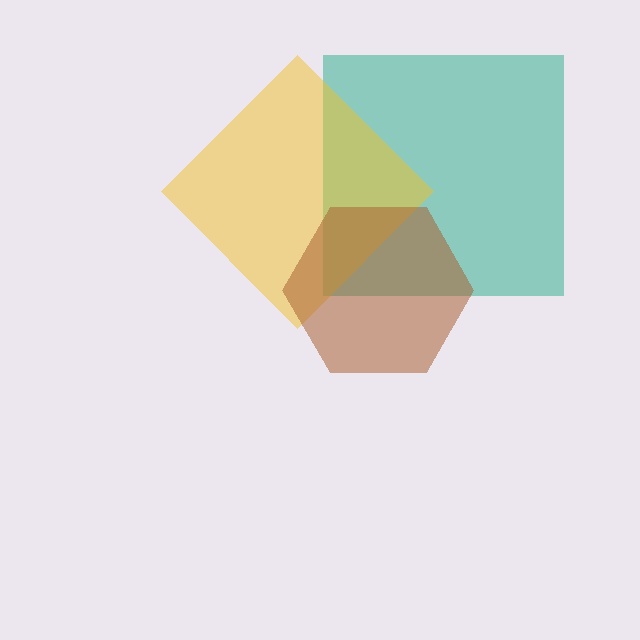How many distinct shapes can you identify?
There are 3 distinct shapes: a teal square, a yellow diamond, a brown hexagon.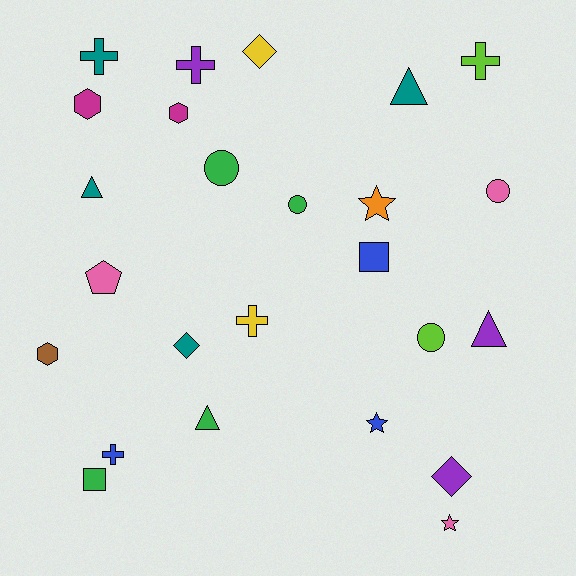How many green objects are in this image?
There are 4 green objects.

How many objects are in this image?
There are 25 objects.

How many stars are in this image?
There are 3 stars.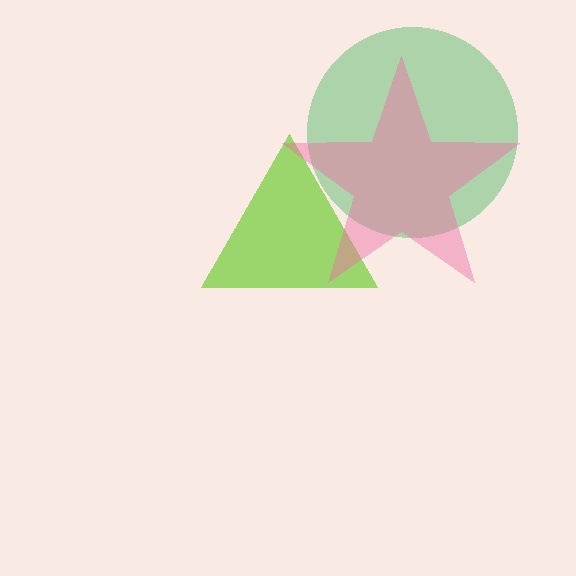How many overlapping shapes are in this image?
There are 3 overlapping shapes in the image.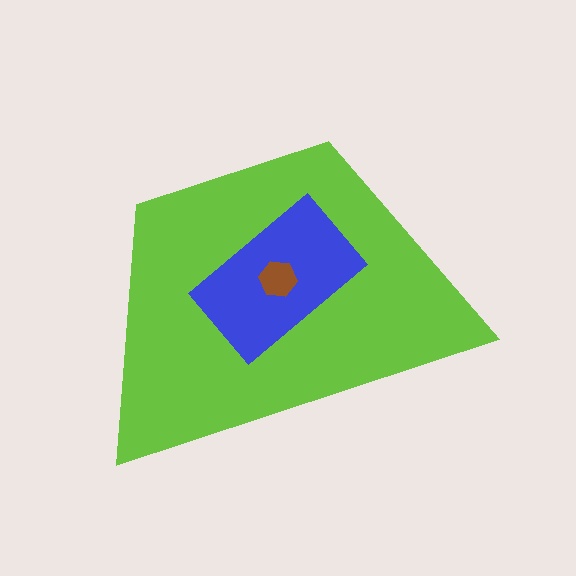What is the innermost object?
The brown hexagon.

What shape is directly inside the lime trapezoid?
The blue rectangle.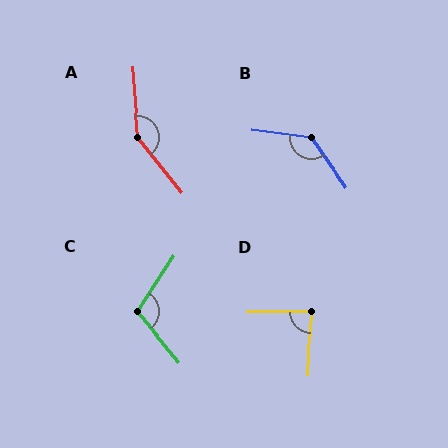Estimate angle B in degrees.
Approximately 132 degrees.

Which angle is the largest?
A, at approximately 147 degrees.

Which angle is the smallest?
D, at approximately 87 degrees.